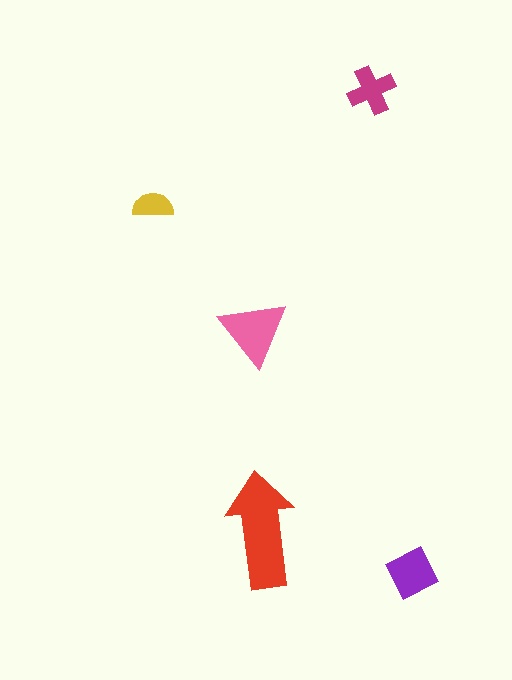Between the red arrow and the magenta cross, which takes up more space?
The red arrow.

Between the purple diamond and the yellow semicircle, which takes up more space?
The purple diamond.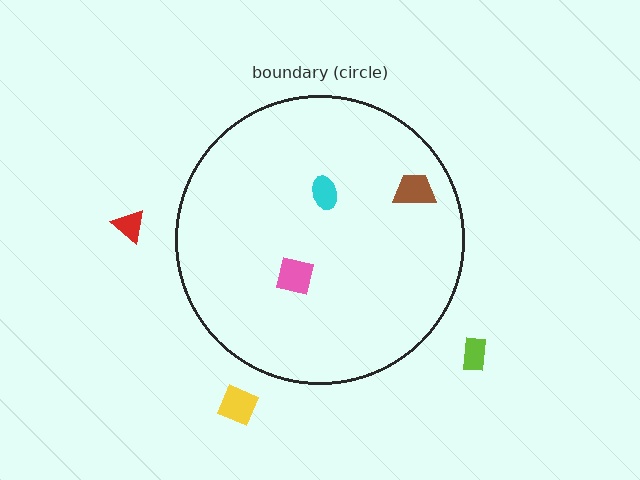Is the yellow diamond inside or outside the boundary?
Outside.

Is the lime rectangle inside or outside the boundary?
Outside.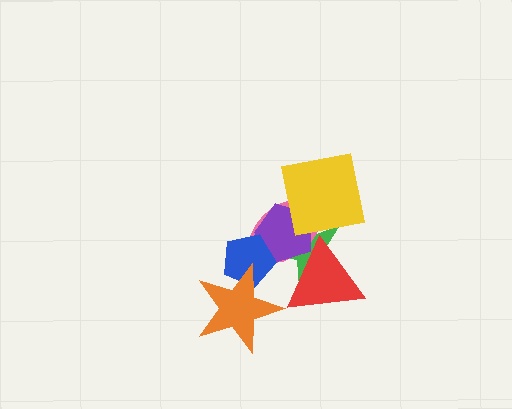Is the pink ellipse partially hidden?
Yes, it is partially covered by another shape.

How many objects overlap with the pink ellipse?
5 objects overlap with the pink ellipse.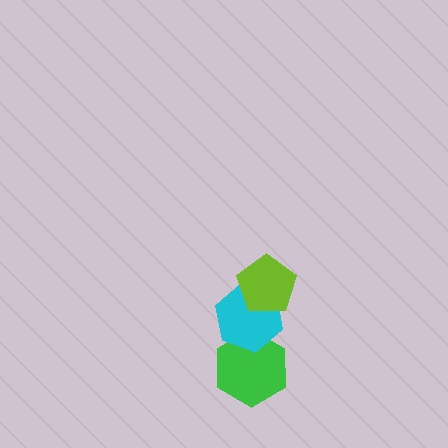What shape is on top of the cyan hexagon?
The lime pentagon is on top of the cyan hexagon.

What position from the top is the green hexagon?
The green hexagon is 3rd from the top.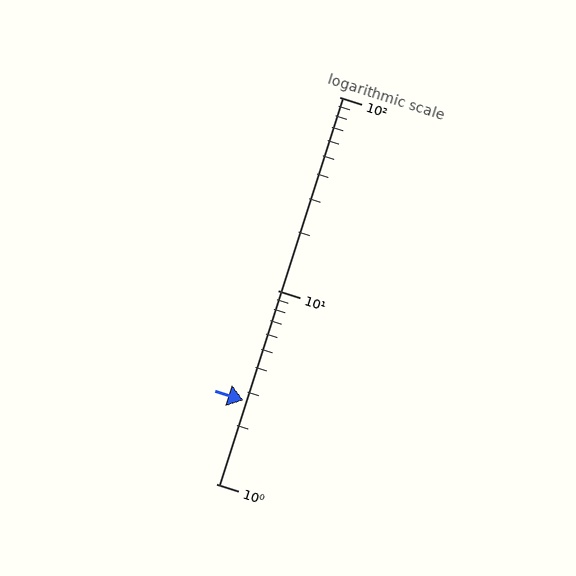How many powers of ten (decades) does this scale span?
The scale spans 2 decades, from 1 to 100.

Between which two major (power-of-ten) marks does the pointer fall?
The pointer is between 1 and 10.